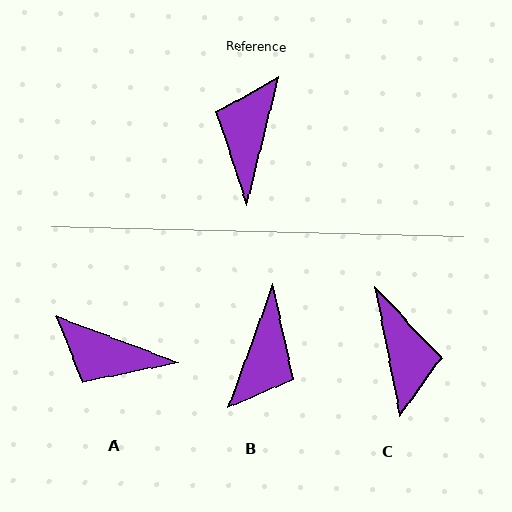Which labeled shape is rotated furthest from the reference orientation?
B, about 174 degrees away.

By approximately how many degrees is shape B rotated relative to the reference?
Approximately 174 degrees counter-clockwise.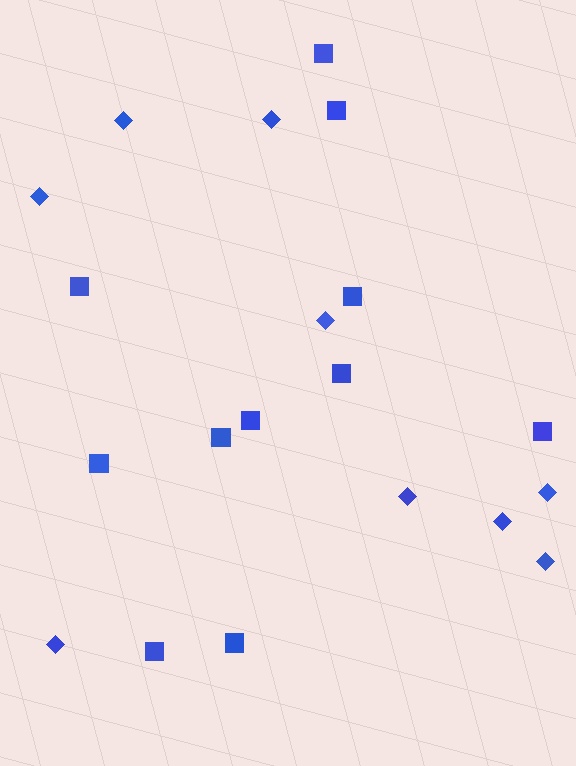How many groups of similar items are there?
There are 2 groups: one group of diamonds (9) and one group of squares (11).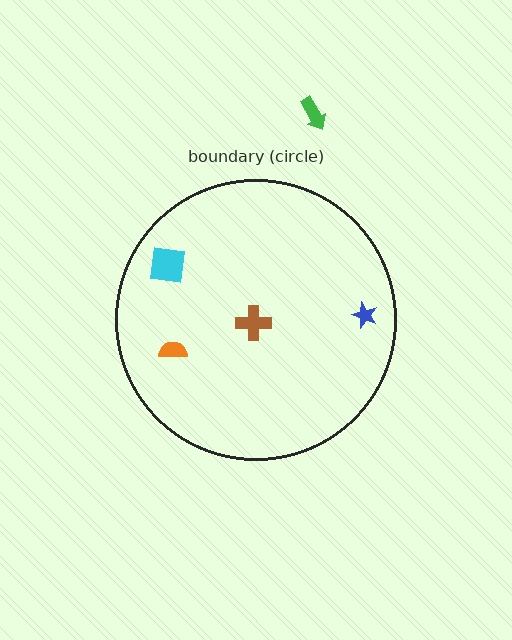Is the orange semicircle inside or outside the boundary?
Inside.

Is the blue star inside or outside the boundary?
Inside.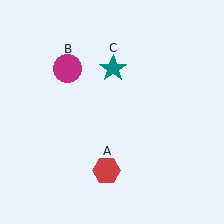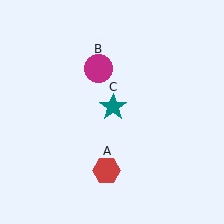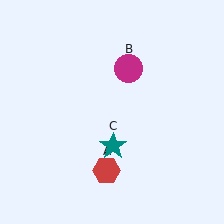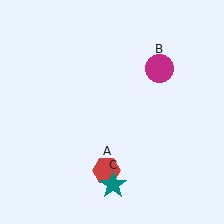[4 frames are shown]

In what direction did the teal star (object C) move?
The teal star (object C) moved down.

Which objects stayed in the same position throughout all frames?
Red hexagon (object A) remained stationary.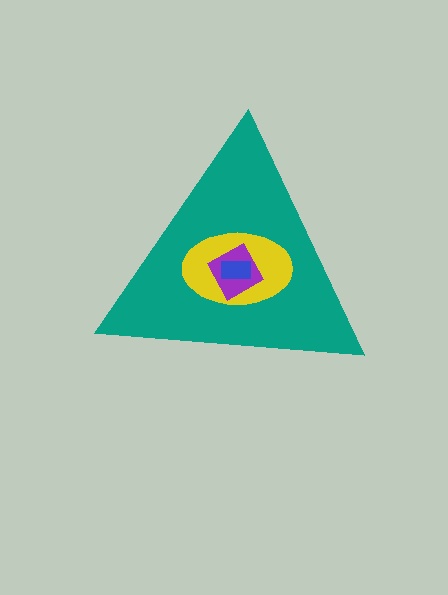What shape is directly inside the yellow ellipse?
The purple diamond.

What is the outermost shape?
The teal triangle.